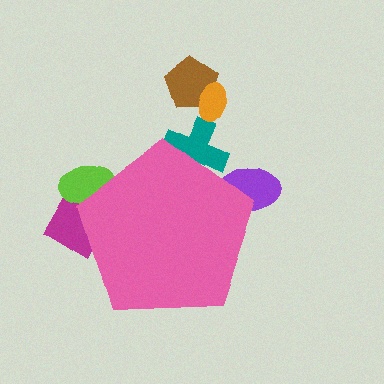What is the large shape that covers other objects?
A pink pentagon.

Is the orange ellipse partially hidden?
No, the orange ellipse is fully visible.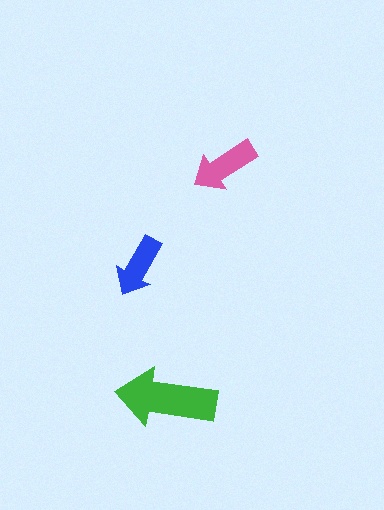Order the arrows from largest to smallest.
the green one, the pink one, the blue one.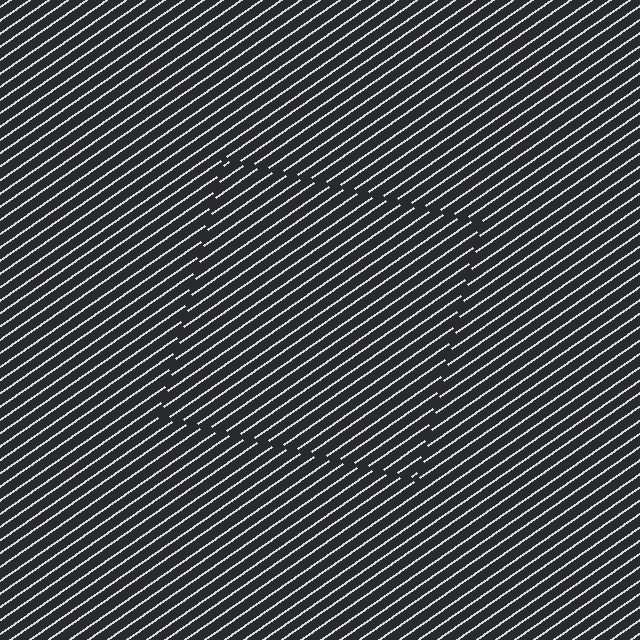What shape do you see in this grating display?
An illusory square. The interior of the shape contains the same grating, shifted by half a period — the contour is defined by the phase discontinuity where line-ends from the inner and outer gratings abut.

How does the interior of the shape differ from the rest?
The interior of the shape contains the same grating, shifted by half a period — the contour is defined by the phase discontinuity where line-ends from the inner and outer gratings abut.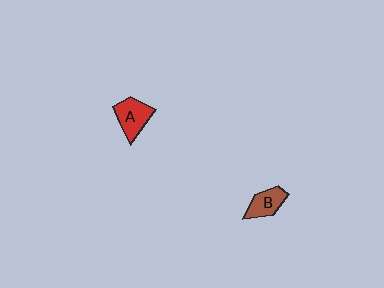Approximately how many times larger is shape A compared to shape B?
Approximately 1.3 times.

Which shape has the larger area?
Shape A (red).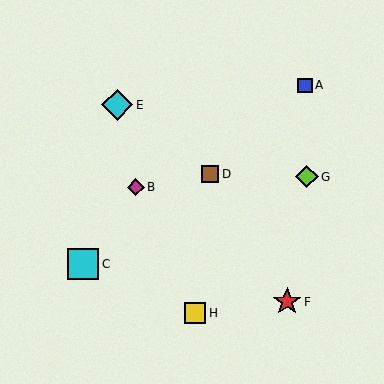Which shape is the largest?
The cyan square (labeled C) is the largest.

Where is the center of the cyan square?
The center of the cyan square is at (83, 264).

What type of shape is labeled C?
Shape C is a cyan square.